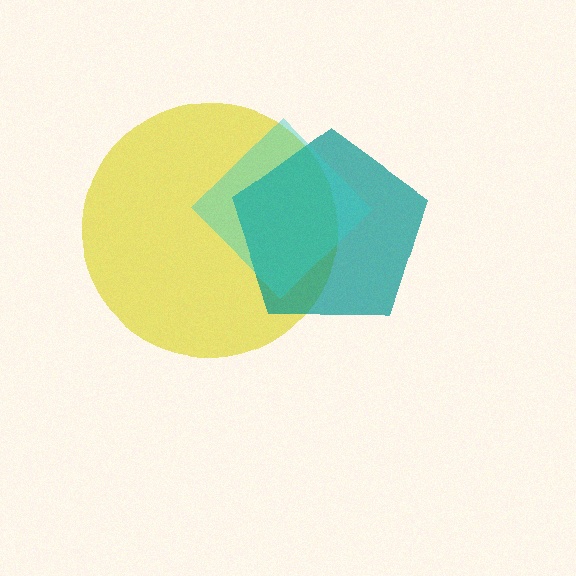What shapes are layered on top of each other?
The layered shapes are: a yellow circle, a teal pentagon, a cyan diamond.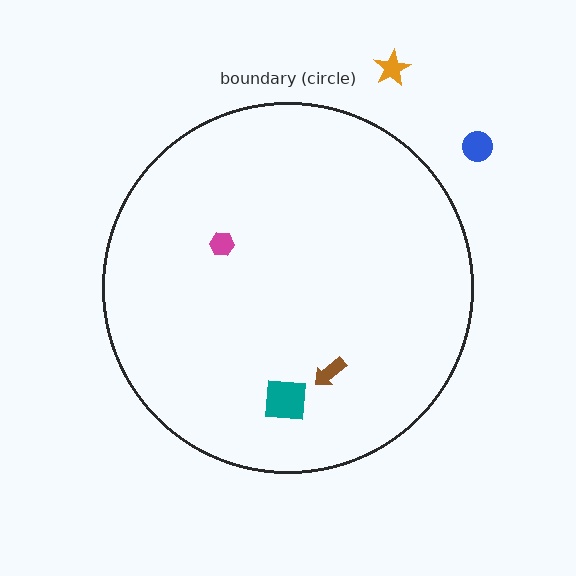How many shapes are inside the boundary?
3 inside, 2 outside.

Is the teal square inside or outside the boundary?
Inside.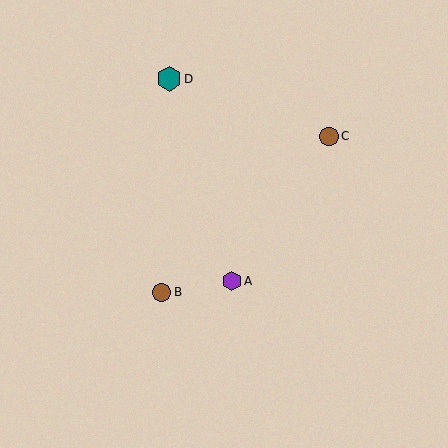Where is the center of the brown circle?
The center of the brown circle is at (161, 292).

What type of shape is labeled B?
Shape B is a brown circle.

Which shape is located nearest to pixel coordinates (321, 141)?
The brown circle (labeled C) at (329, 136) is nearest to that location.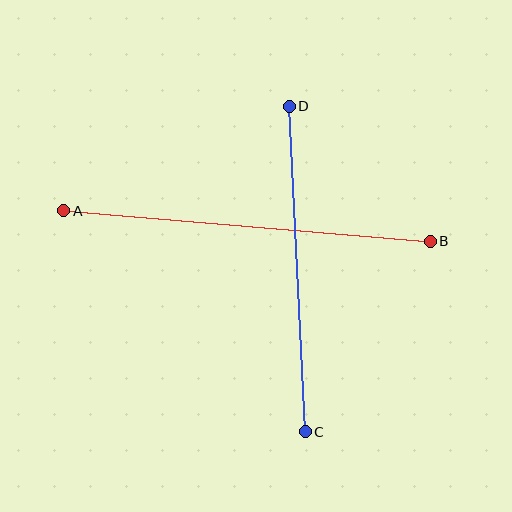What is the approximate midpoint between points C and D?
The midpoint is at approximately (297, 269) pixels.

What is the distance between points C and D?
The distance is approximately 326 pixels.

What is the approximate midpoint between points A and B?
The midpoint is at approximately (247, 226) pixels.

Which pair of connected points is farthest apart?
Points A and B are farthest apart.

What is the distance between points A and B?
The distance is approximately 368 pixels.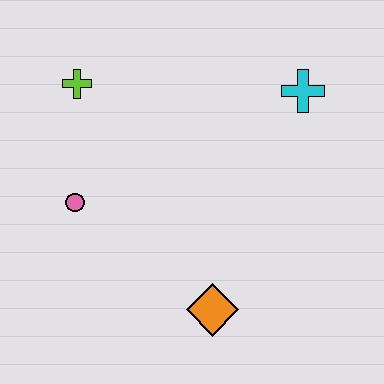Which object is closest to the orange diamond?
The pink circle is closest to the orange diamond.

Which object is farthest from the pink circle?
The cyan cross is farthest from the pink circle.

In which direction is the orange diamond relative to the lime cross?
The orange diamond is below the lime cross.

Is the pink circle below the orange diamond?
No